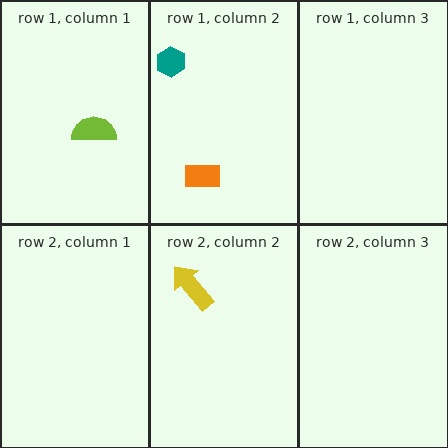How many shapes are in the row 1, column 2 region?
2.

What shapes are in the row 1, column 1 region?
The lime semicircle.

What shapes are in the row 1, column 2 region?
The teal hexagon, the orange rectangle.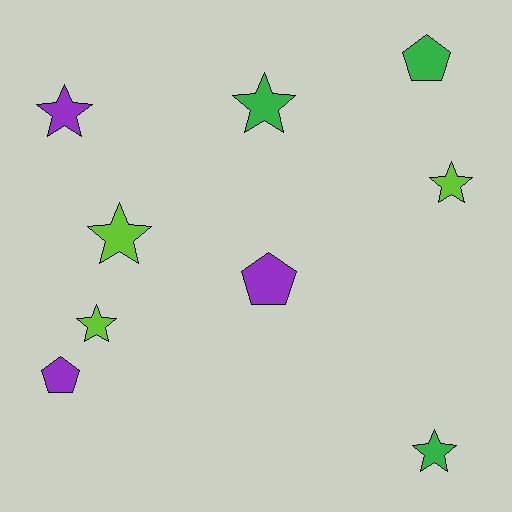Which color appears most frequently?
Purple, with 3 objects.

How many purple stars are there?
There is 1 purple star.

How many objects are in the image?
There are 9 objects.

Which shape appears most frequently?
Star, with 6 objects.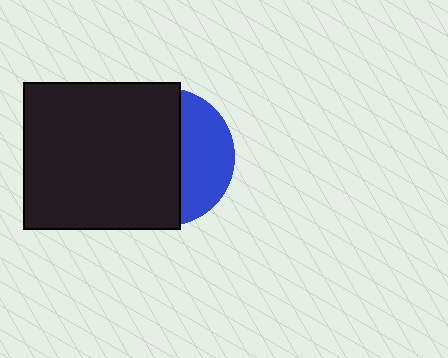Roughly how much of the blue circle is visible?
A small part of it is visible (roughly 36%).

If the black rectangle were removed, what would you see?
You would see the complete blue circle.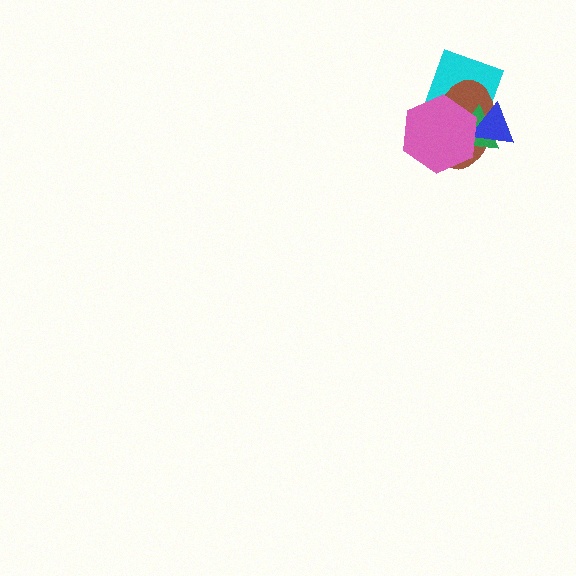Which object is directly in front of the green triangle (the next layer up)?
The blue triangle is directly in front of the green triangle.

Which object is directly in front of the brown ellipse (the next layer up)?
The green triangle is directly in front of the brown ellipse.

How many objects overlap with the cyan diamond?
4 objects overlap with the cyan diamond.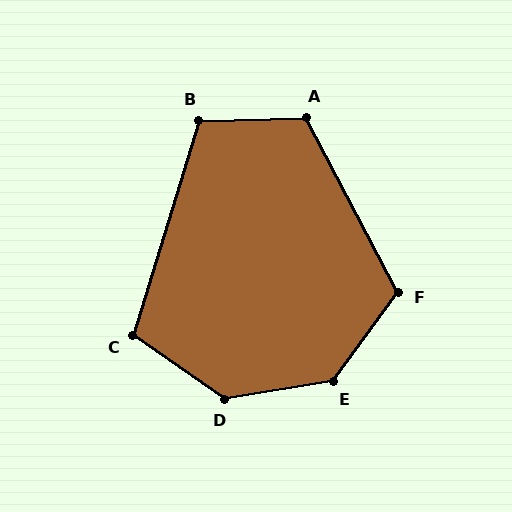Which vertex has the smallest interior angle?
C, at approximately 108 degrees.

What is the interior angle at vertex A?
Approximately 116 degrees (obtuse).